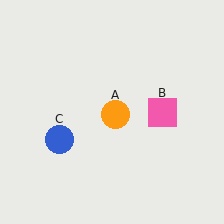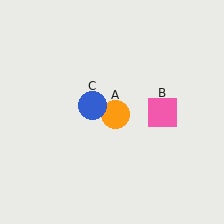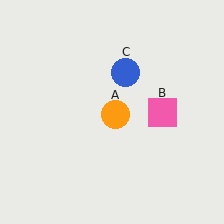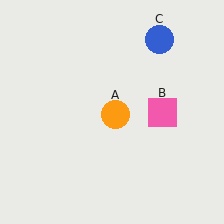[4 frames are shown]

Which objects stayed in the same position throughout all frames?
Orange circle (object A) and pink square (object B) remained stationary.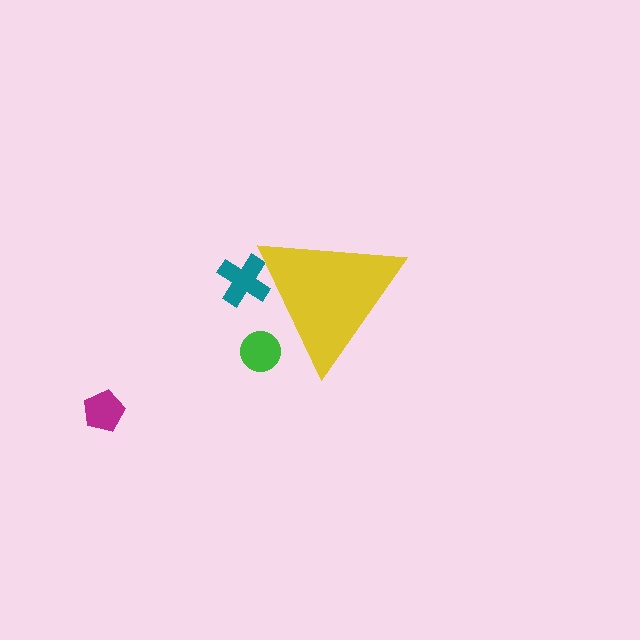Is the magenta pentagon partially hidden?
No, the magenta pentagon is fully visible.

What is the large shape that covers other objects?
A yellow triangle.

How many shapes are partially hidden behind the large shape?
2 shapes are partially hidden.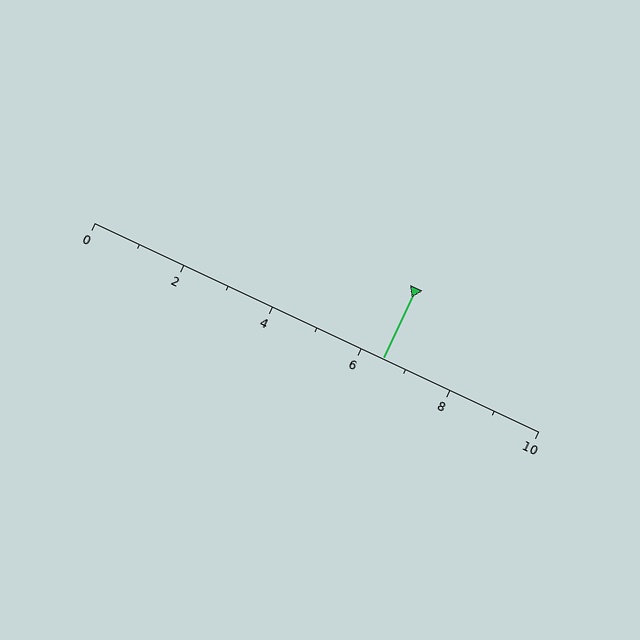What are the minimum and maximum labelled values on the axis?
The axis runs from 0 to 10.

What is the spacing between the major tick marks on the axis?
The major ticks are spaced 2 apart.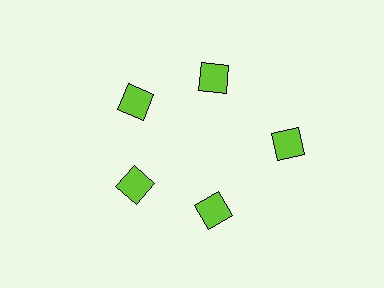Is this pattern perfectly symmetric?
No. The 5 lime diamonds are arranged in a ring, but one element near the 3 o'clock position is pushed outward from the center, breaking the 5-fold rotational symmetry.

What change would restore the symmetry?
The symmetry would be restored by moving it inward, back onto the ring so that all 5 diamonds sit at equal angles and equal distance from the center.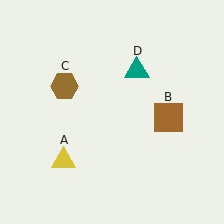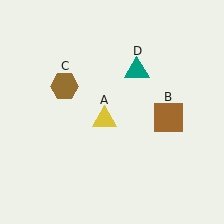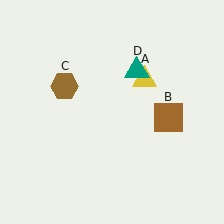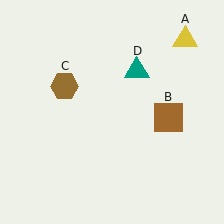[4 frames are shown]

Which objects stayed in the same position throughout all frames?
Brown square (object B) and brown hexagon (object C) and teal triangle (object D) remained stationary.